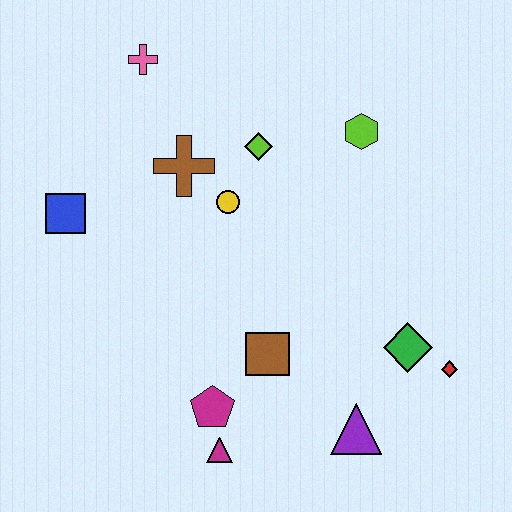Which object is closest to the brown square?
The magenta pentagon is closest to the brown square.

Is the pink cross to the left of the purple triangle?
Yes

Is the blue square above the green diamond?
Yes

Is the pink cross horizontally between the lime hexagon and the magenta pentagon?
No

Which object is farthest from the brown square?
The pink cross is farthest from the brown square.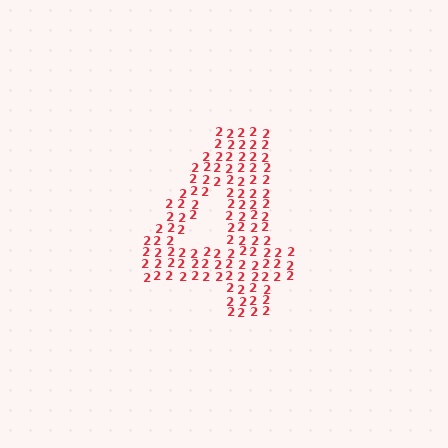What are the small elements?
The small elements are digit 2's.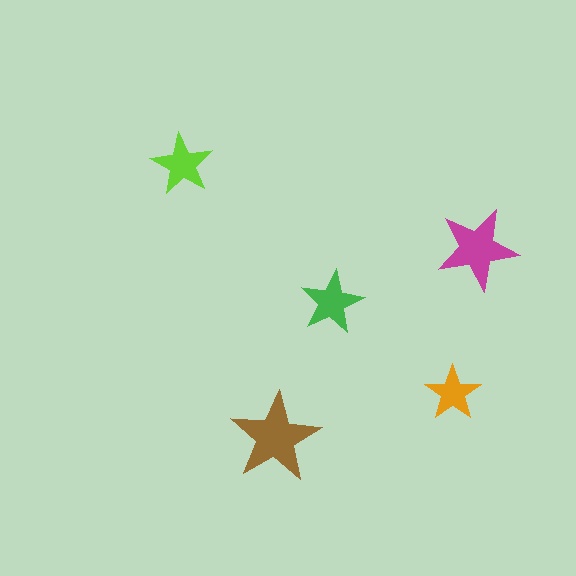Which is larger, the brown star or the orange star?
The brown one.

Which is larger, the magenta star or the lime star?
The magenta one.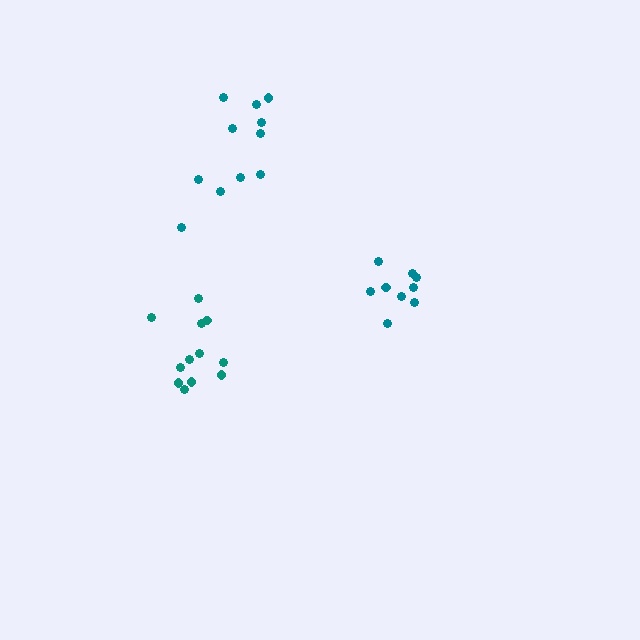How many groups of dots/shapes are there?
There are 3 groups.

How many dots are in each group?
Group 1: 9 dots, Group 2: 12 dots, Group 3: 11 dots (32 total).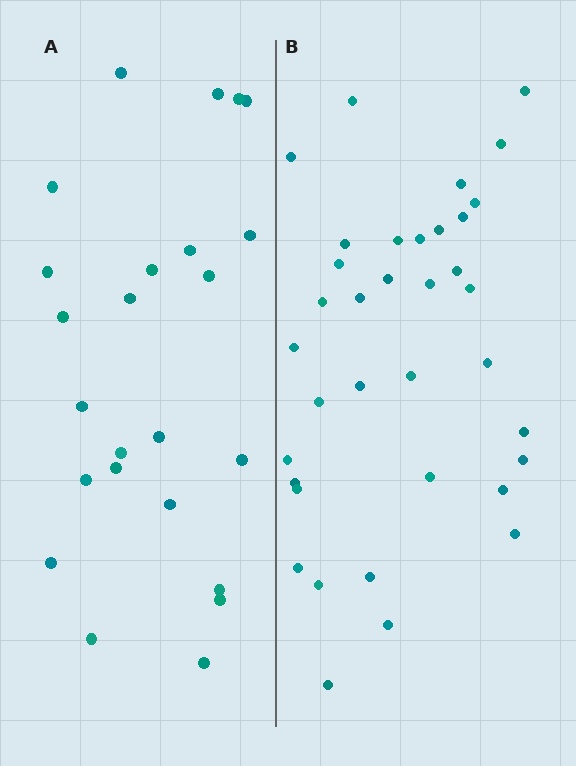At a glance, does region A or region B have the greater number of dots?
Region B (the right region) has more dots.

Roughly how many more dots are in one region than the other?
Region B has roughly 12 or so more dots than region A.